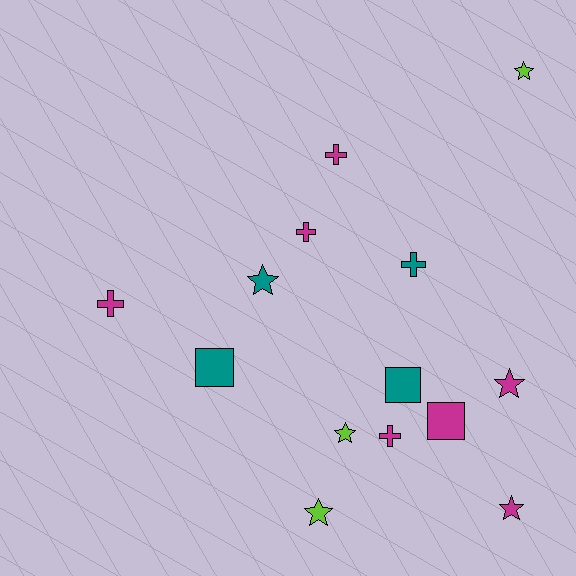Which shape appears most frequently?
Star, with 6 objects.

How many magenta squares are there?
There is 1 magenta square.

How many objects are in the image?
There are 14 objects.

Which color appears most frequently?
Magenta, with 7 objects.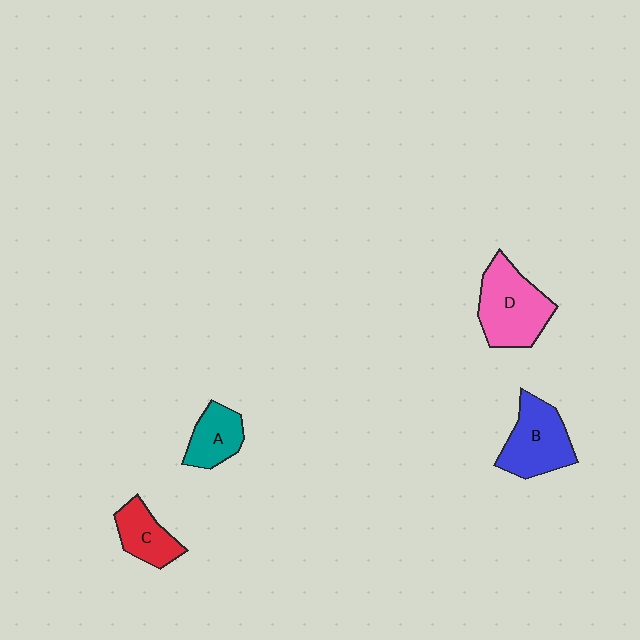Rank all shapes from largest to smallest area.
From largest to smallest: D (pink), B (blue), C (red), A (teal).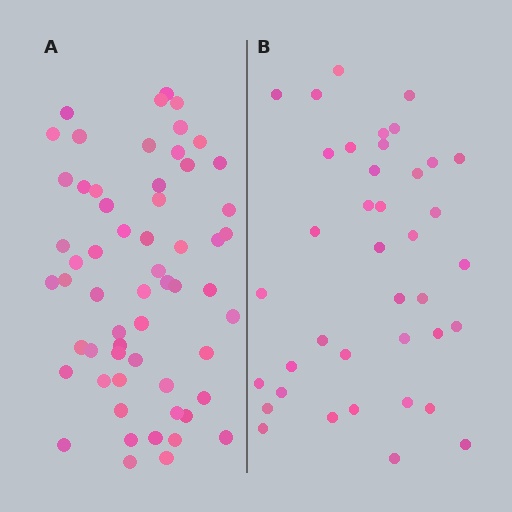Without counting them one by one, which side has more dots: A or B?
Region A (the left region) has more dots.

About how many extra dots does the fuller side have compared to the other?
Region A has approximately 20 more dots than region B.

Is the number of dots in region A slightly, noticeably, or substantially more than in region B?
Region A has substantially more. The ratio is roughly 1.5 to 1.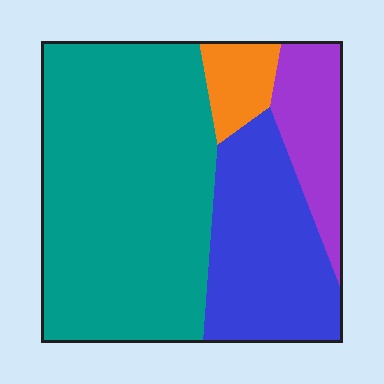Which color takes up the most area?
Teal, at roughly 55%.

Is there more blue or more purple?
Blue.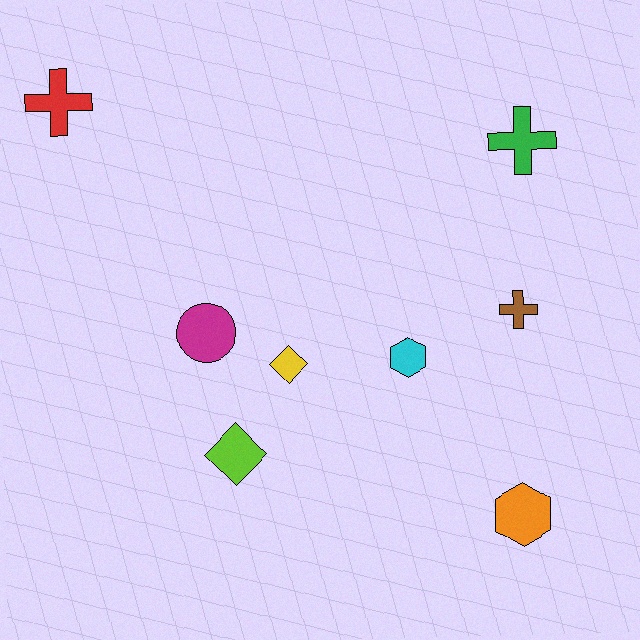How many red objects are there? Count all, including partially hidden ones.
There is 1 red object.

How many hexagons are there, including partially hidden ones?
There are 2 hexagons.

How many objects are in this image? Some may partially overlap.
There are 8 objects.